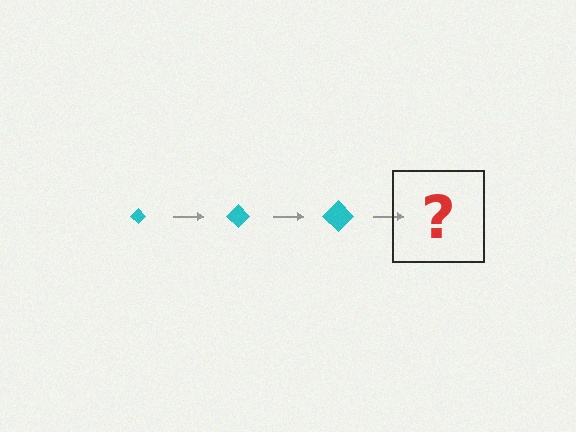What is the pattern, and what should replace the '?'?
The pattern is that the diamond gets progressively larger each step. The '?' should be a cyan diamond, larger than the previous one.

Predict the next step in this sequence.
The next step is a cyan diamond, larger than the previous one.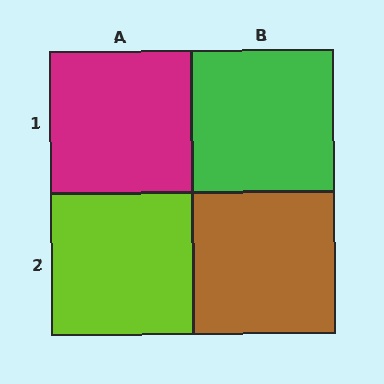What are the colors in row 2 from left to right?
Lime, brown.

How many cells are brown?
1 cell is brown.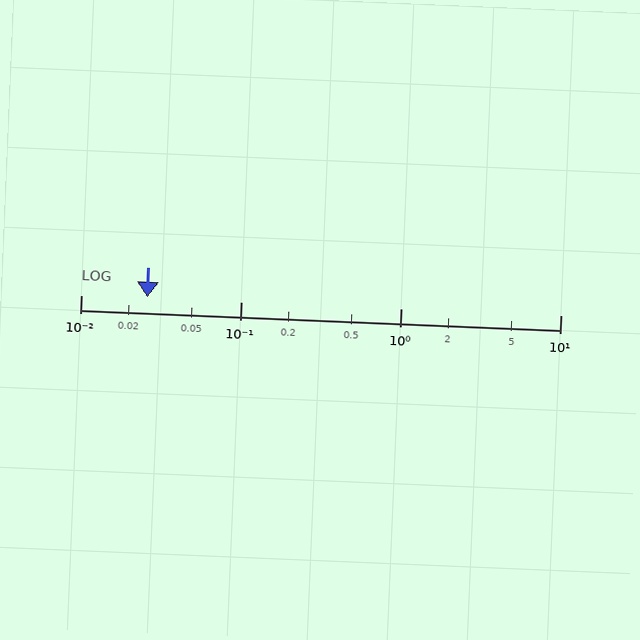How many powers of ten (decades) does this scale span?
The scale spans 3 decades, from 0.01 to 10.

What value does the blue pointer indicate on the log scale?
The pointer indicates approximately 0.026.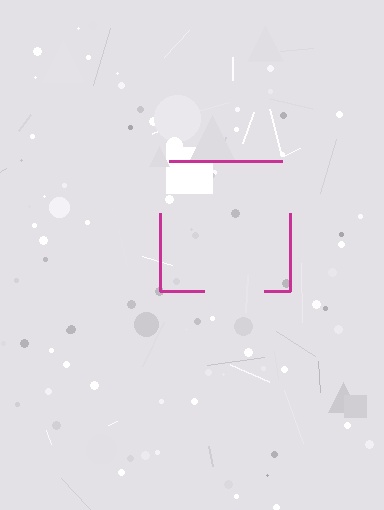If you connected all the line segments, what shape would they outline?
They would outline a square.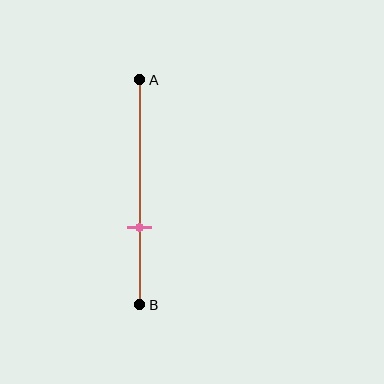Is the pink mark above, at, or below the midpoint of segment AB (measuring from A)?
The pink mark is below the midpoint of segment AB.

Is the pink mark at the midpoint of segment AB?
No, the mark is at about 65% from A, not at the 50% midpoint.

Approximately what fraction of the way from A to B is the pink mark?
The pink mark is approximately 65% of the way from A to B.